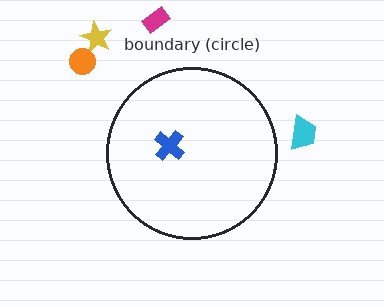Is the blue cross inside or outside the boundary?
Inside.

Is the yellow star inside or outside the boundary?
Outside.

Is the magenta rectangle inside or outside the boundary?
Outside.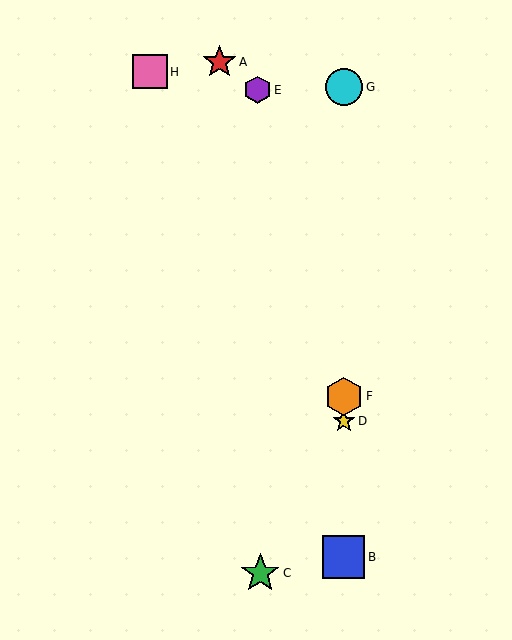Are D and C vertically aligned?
No, D is at x≈344 and C is at x≈260.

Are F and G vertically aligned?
Yes, both are at x≈344.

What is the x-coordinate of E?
Object E is at x≈258.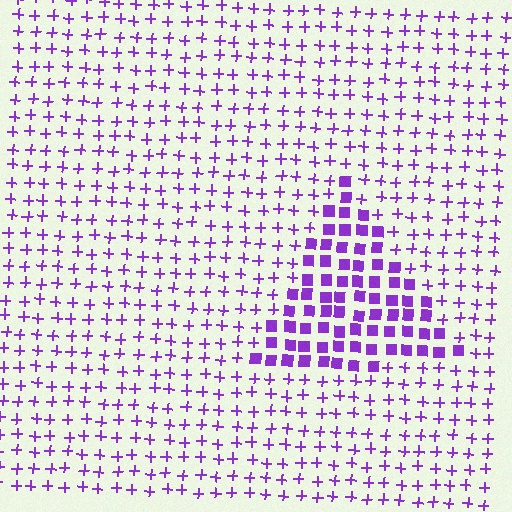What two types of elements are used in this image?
The image uses squares inside the triangle region and plus signs outside it.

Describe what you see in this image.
The image is filled with small purple elements arranged in a uniform grid. A triangle-shaped region contains squares, while the surrounding area contains plus signs. The boundary is defined purely by the change in element shape.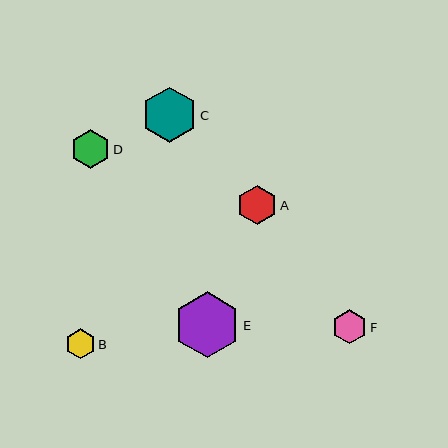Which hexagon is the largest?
Hexagon E is the largest with a size of approximately 66 pixels.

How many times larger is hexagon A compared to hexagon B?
Hexagon A is approximately 1.3 times the size of hexagon B.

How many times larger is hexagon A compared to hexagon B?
Hexagon A is approximately 1.3 times the size of hexagon B.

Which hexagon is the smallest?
Hexagon B is the smallest with a size of approximately 30 pixels.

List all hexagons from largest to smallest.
From largest to smallest: E, C, A, D, F, B.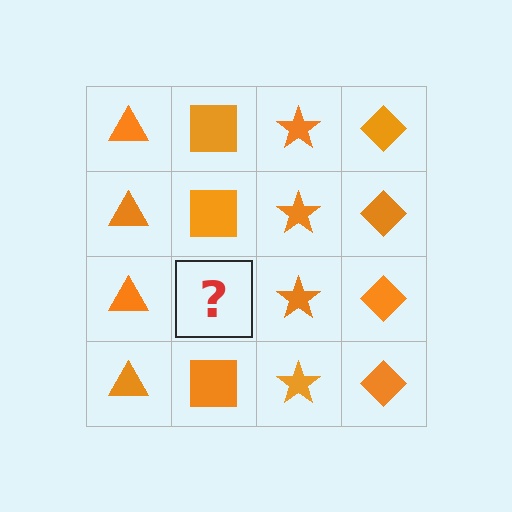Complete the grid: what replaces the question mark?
The question mark should be replaced with an orange square.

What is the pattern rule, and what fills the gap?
The rule is that each column has a consistent shape. The gap should be filled with an orange square.